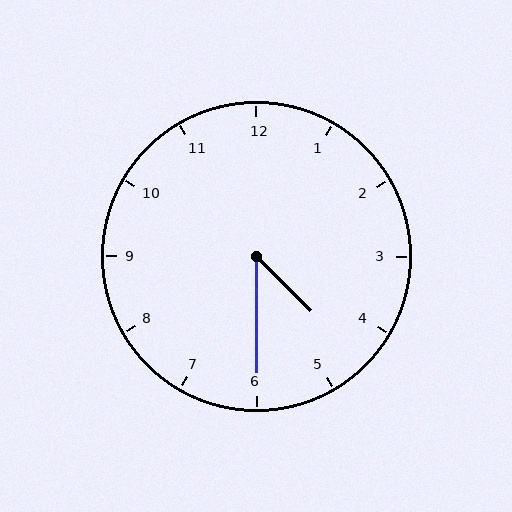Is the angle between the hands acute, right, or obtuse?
It is acute.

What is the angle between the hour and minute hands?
Approximately 45 degrees.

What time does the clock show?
4:30.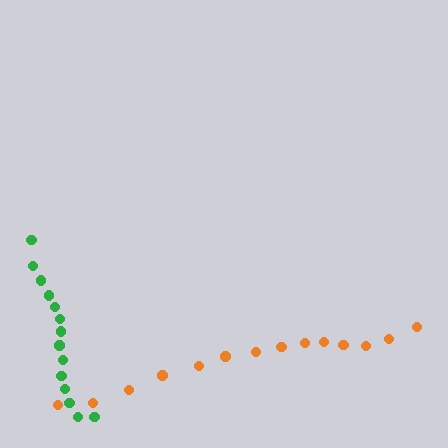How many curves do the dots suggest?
There are 2 distinct paths.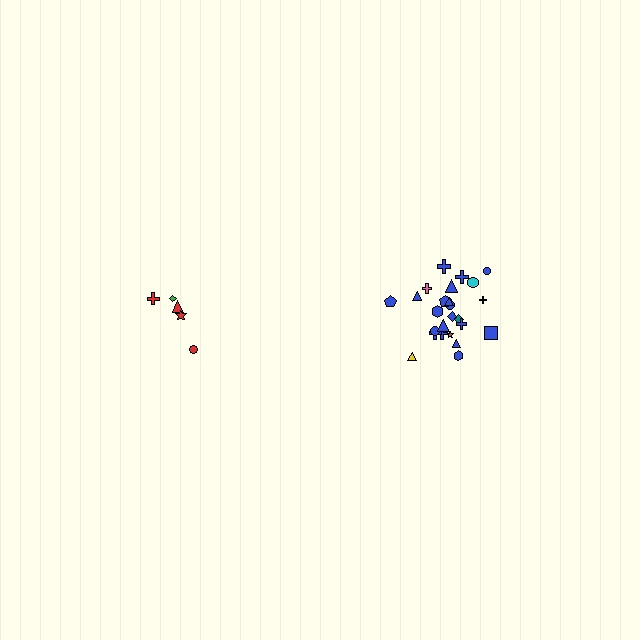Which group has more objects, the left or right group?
The right group.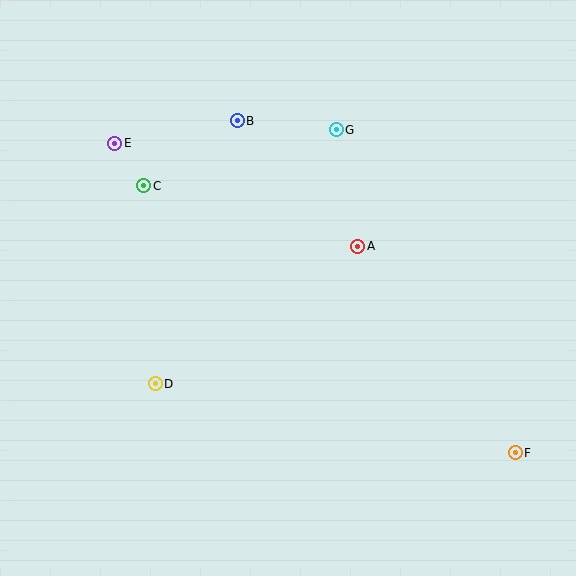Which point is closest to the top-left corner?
Point E is closest to the top-left corner.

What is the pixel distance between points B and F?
The distance between B and F is 433 pixels.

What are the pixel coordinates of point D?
Point D is at (155, 384).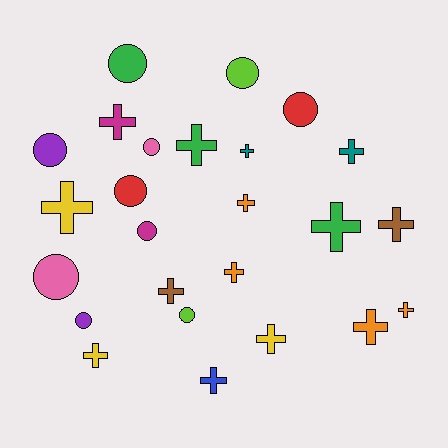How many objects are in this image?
There are 25 objects.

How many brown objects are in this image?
There are 2 brown objects.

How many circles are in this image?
There are 10 circles.